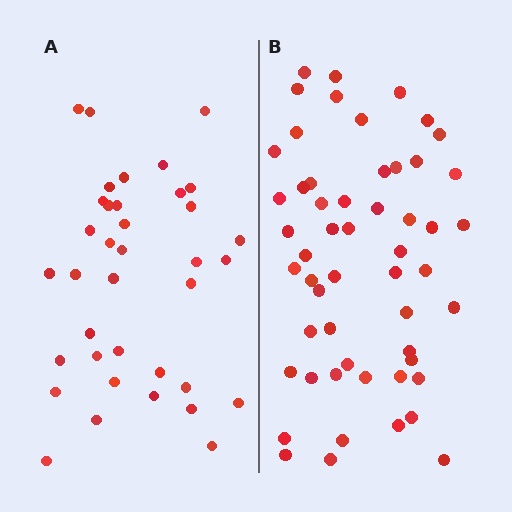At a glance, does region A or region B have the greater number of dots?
Region B (the right region) has more dots.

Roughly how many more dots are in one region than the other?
Region B has approximately 15 more dots than region A.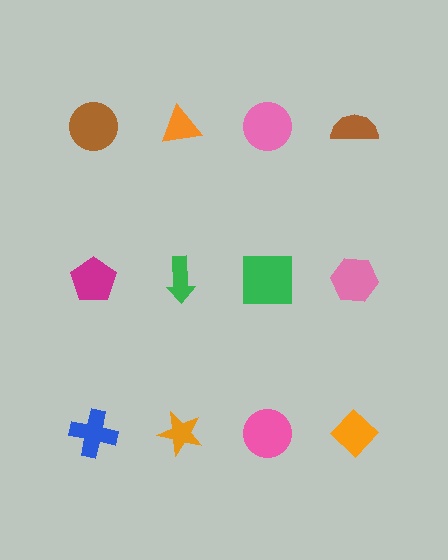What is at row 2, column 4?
A pink hexagon.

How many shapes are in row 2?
4 shapes.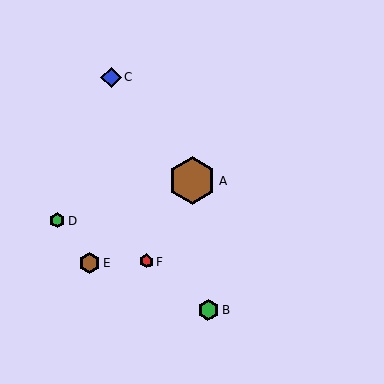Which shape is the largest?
The brown hexagon (labeled A) is the largest.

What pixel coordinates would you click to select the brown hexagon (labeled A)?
Click at (192, 181) to select the brown hexagon A.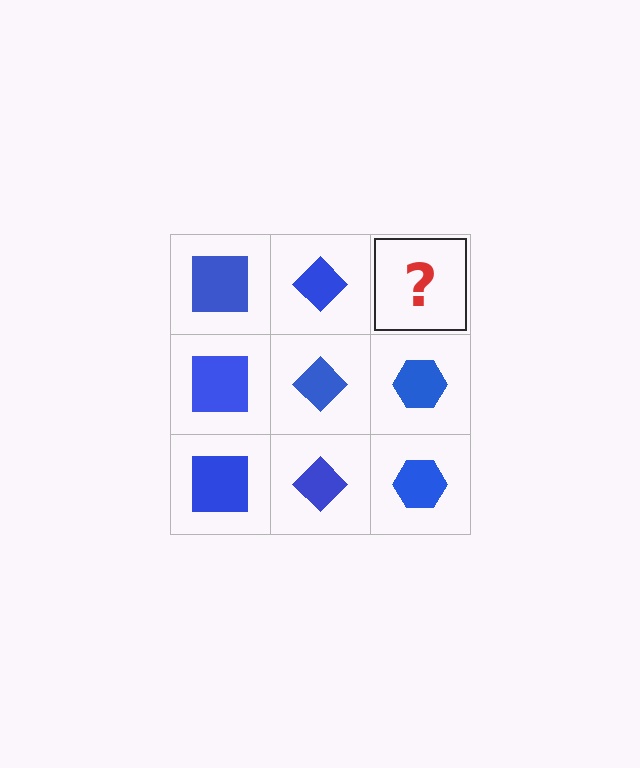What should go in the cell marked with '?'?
The missing cell should contain a blue hexagon.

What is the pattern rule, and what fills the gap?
The rule is that each column has a consistent shape. The gap should be filled with a blue hexagon.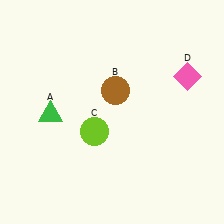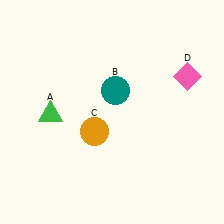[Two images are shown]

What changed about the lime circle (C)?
In Image 1, C is lime. In Image 2, it changed to orange.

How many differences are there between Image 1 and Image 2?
There are 2 differences between the two images.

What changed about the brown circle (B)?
In Image 1, B is brown. In Image 2, it changed to teal.